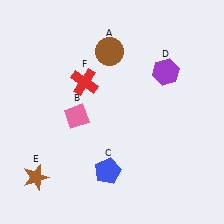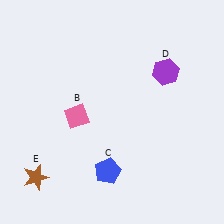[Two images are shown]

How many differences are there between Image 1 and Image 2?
There are 2 differences between the two images.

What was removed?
The brown circle (A), the red cross (F) were removed in Image 2.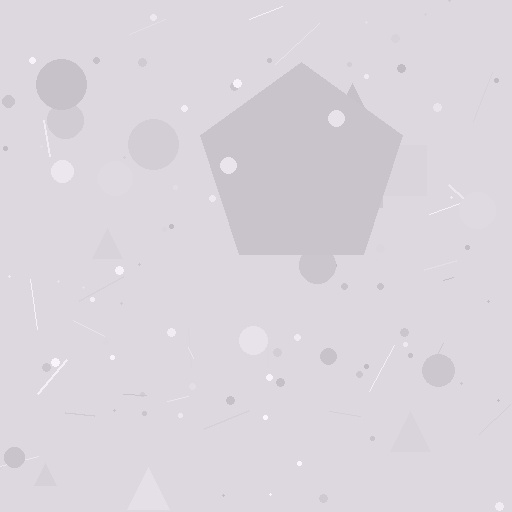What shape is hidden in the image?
A pentagon is hidden in the image.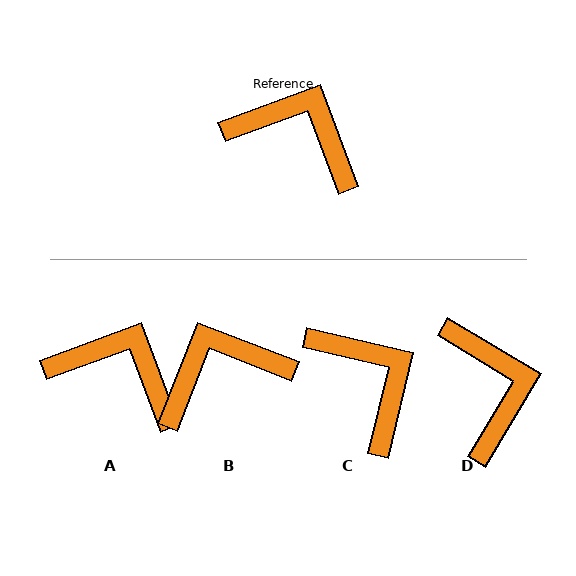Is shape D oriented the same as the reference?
No, it is off by about 51 degrees.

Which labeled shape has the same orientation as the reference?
A.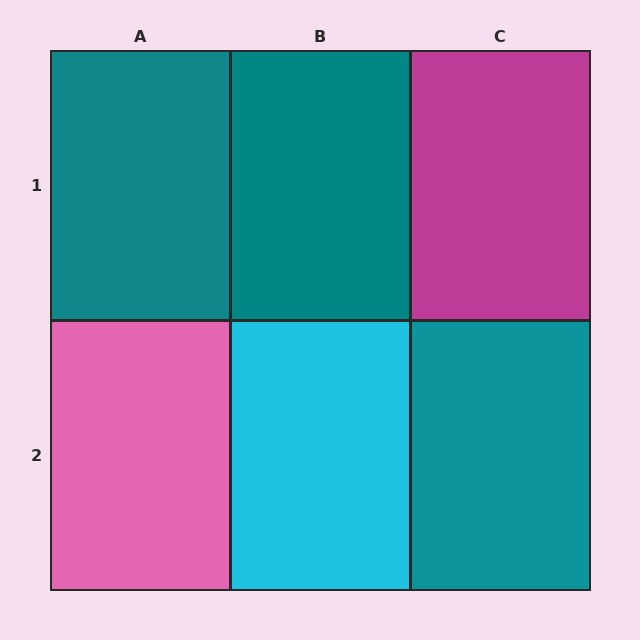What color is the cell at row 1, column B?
Teal.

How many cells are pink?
1 cell is pink.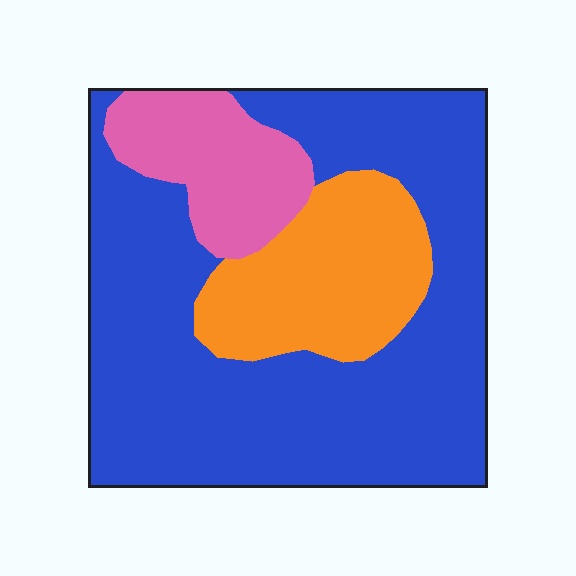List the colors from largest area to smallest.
From largest to smallest: blue, orange, pink.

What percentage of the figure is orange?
Orange takes up between a sixth and a third of the figure.